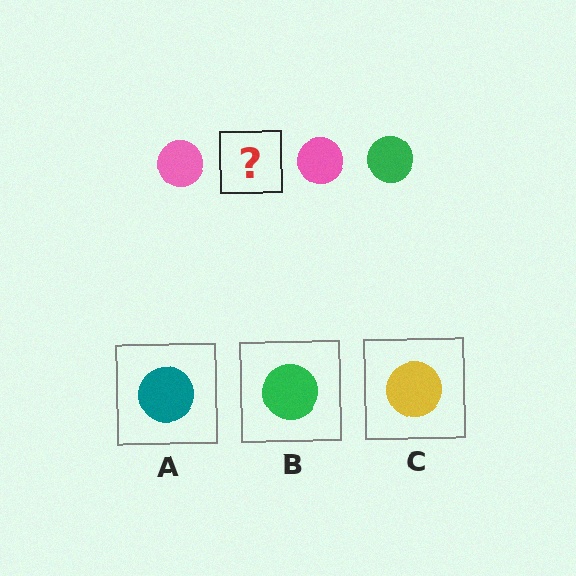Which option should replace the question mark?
Option B.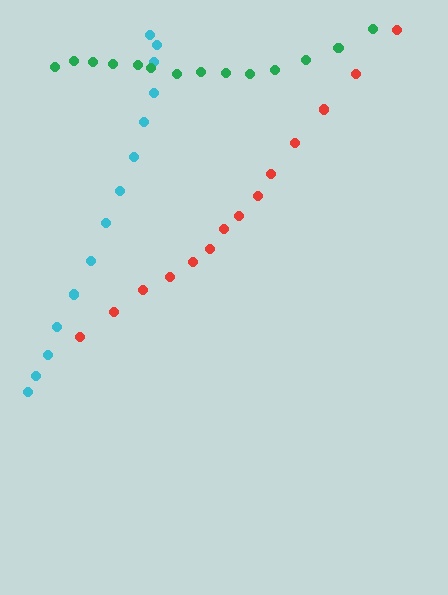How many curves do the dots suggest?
There are 3 distinct paths.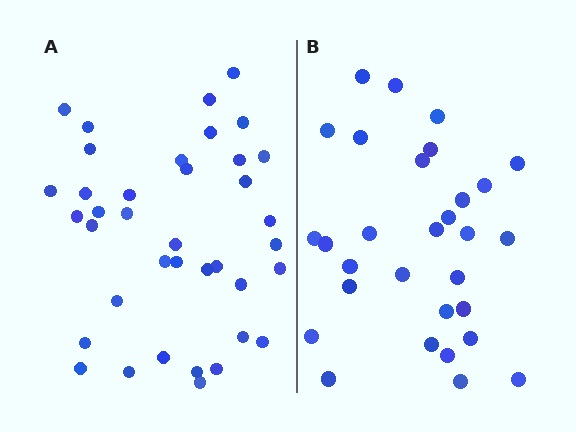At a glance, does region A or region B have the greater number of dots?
Region A (the left region) has more dots.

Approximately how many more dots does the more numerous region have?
Region A has roughly 8 or so more dots than region B.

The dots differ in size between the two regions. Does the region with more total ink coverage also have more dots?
No. Region B has more total ink coverage because its dots are larger, but region A actually contains more individual dots. Total area can be misleading — the number of items is what matters here.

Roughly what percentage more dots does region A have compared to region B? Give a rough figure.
About 25% more.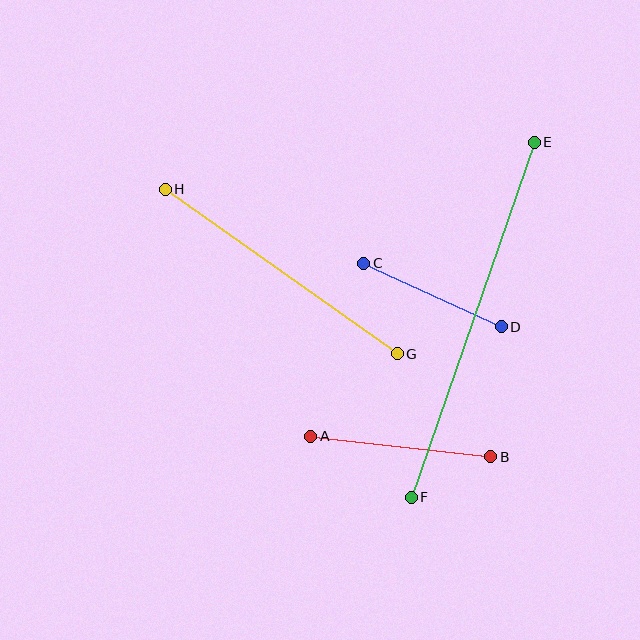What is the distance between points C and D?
The distance is approximately 151 pixels.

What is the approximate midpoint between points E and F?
The midpoint is at approximately (473, 320) pixels.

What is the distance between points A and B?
The distance is approximately 181 pixels.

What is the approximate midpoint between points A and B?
The midpoint is at approximately (401, 446) pixels.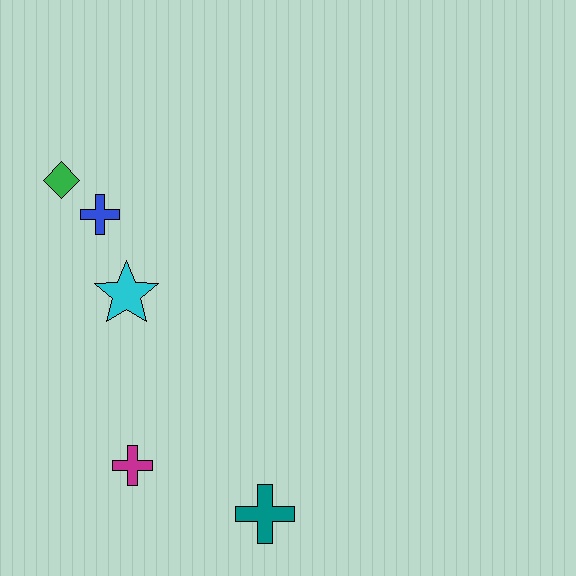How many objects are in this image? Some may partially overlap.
There are 5 objects.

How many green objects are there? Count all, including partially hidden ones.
There is 1 green object.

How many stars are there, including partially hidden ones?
There is 1 star.